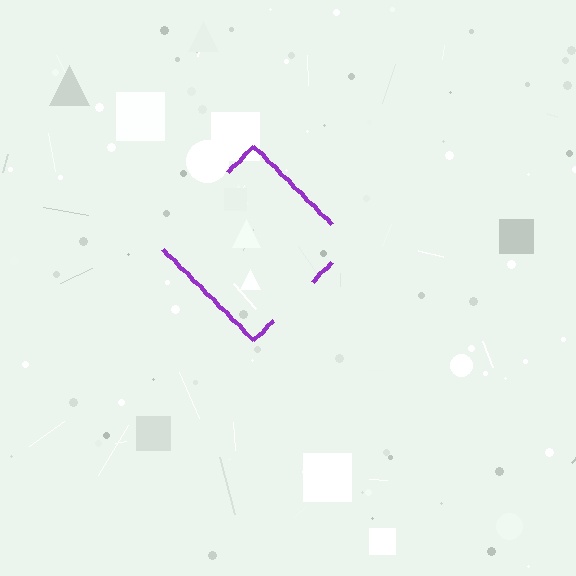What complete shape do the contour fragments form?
The contour fragments form a diamond.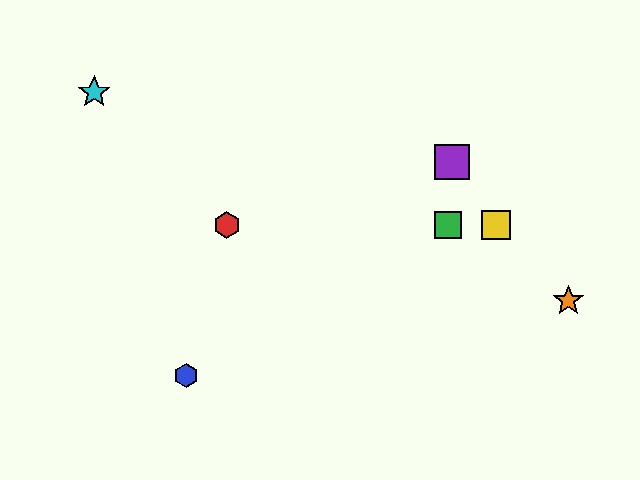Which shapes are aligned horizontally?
The red hexagon, the green square, the yellow square are aligned horizontally.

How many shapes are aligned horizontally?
3 shapes (the red hexagon, the green square, the yellow square) are aligned horizontally.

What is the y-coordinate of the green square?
The green square is at y≈225.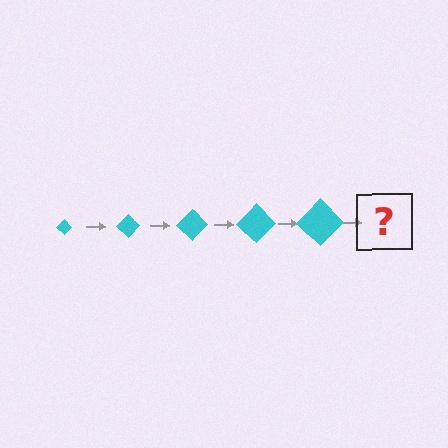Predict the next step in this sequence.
The next step is a cyan diamond, larger than the previous one.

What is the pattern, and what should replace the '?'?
The pattern is that the diamond gets progressively larger each step. The '?' should be a cyan diamond, larger than the previous one.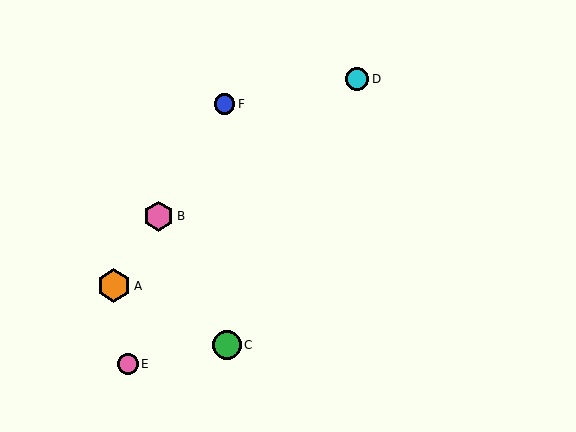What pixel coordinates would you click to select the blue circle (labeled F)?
Click at (224, 104) to select the blue circle F.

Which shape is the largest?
The orange hexagon (labeled A) is the largest.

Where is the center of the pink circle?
The center of the pink circle is at (128, 364).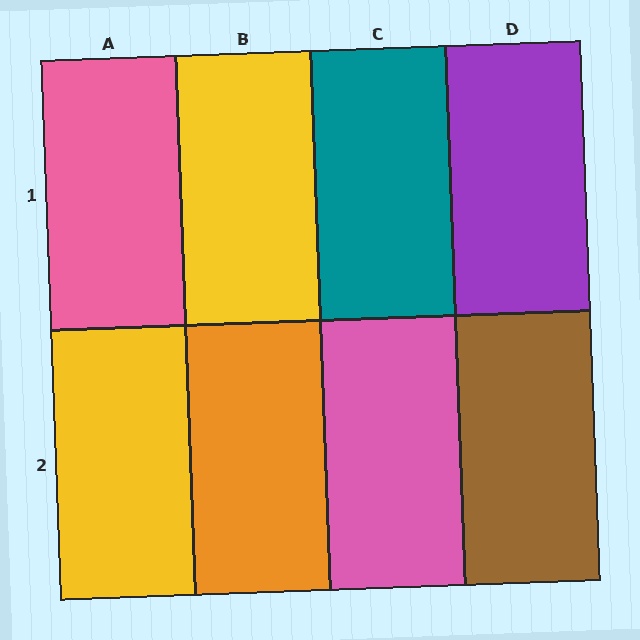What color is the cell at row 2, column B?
Orange.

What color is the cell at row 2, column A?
Yellow.